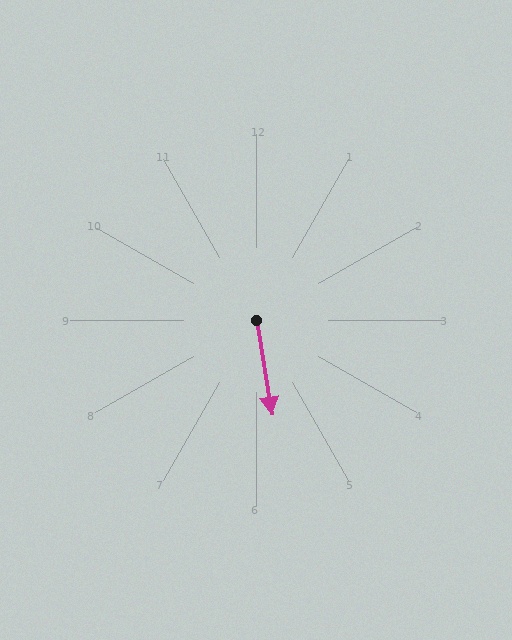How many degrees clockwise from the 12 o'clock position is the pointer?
Approximately 170 degrees.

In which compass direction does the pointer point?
South.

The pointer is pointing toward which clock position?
Roughly 6 o'clock.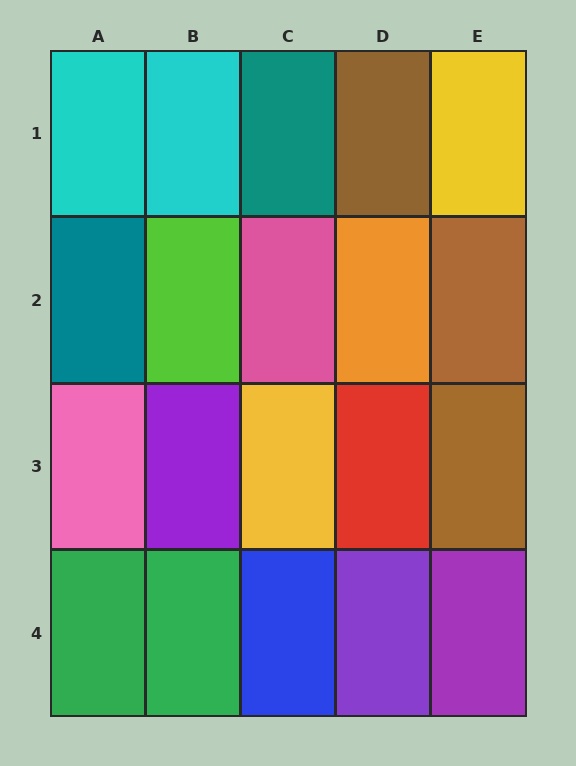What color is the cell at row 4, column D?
Purple.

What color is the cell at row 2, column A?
Teal.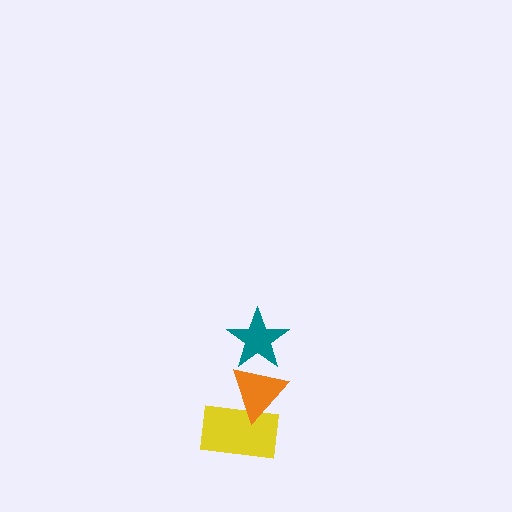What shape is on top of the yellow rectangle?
The orange triangle is on top of the yellow rectangle.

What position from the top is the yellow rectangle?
The yellow rectangle is 3rd from the top.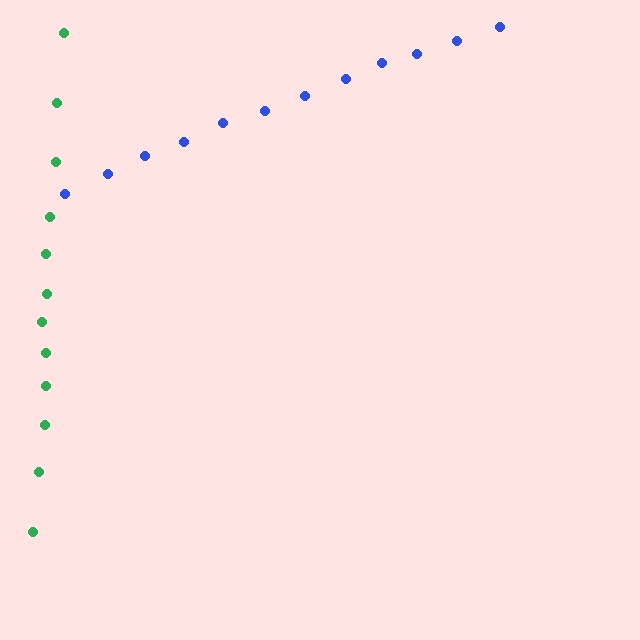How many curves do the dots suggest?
There are 2 distinct paths.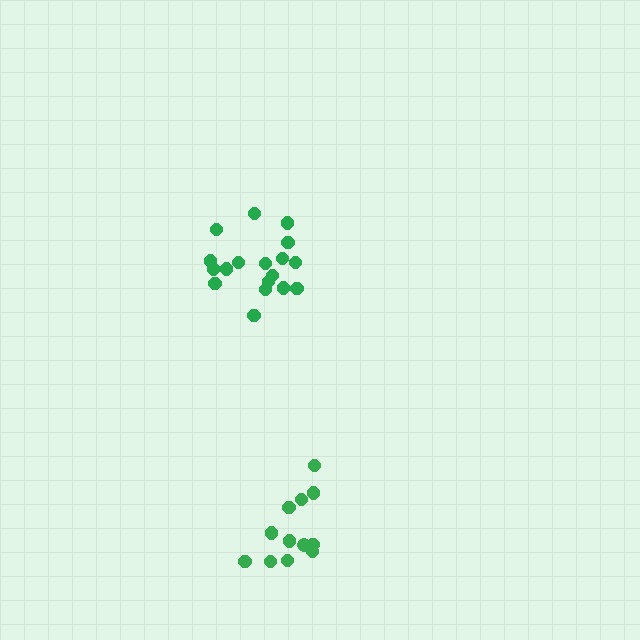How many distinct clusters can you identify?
There are 2 distinct clusters.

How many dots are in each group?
Group 1: 13 dots, Group 2: 18 dots (31 total).